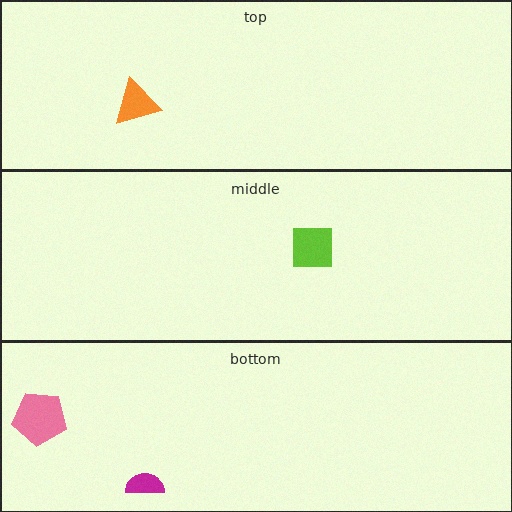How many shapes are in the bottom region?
2.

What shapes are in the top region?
The orange triangle.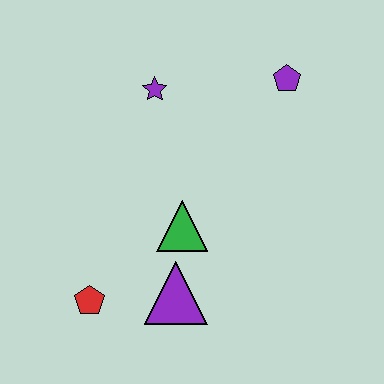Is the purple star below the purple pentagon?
Yes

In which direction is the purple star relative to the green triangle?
The purple star is above the green triangle.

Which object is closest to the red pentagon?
The purple triangle is closest to the red pentagon.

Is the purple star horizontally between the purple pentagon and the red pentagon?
Yes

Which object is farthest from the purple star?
The red pentagon is farthest from the purple star.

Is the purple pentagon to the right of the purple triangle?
Yes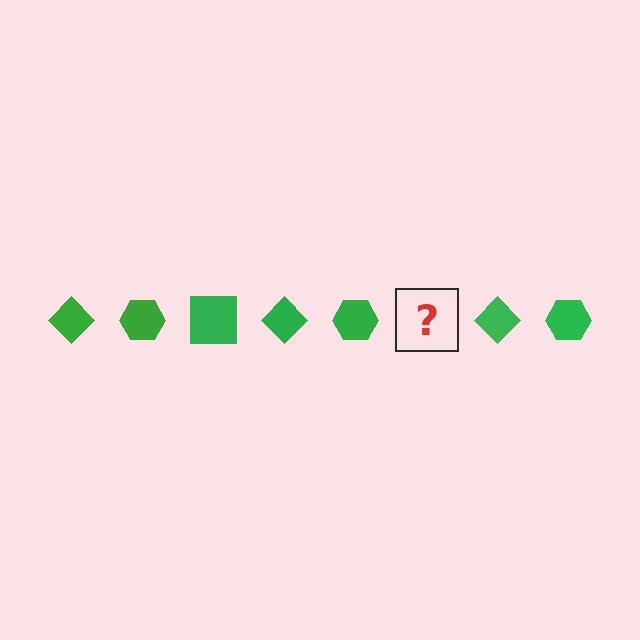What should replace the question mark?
The question mark should be replaced with a green square.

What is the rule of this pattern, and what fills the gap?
The rule is that the pattern cycles through diamond, hexagon, square shapes in green. The gap should be filled with a green square.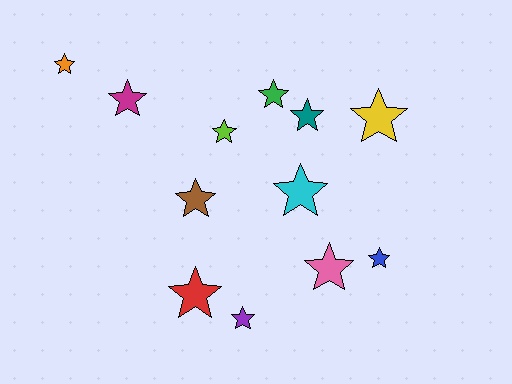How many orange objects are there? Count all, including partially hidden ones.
There is 1 orange object.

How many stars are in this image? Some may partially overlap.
There are 12 stars.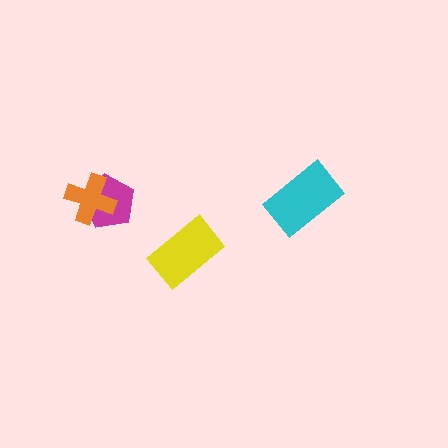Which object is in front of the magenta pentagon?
The orange cross is in front of the magenta pentagon.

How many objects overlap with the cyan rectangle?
0 objects overlap with the cyan rectangle.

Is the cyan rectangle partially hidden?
No, no other shape covers it.